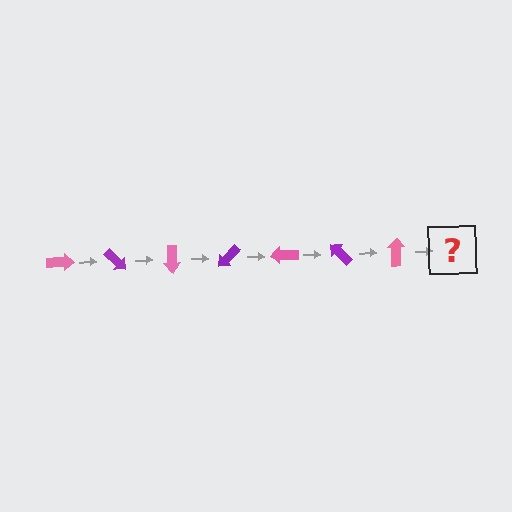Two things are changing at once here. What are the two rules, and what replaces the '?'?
The two rules are that it rotates 45 degrees each step and the color cycles through pink and purple. The '?' should be a purple arrow, rotated 315 degrees from the start.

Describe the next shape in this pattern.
It should be a purple arrow, rotated 315 degrees from the start.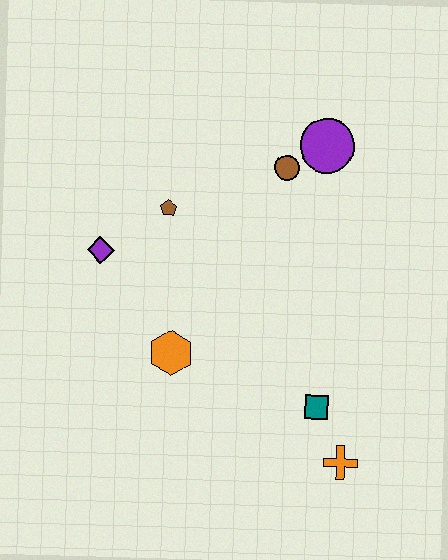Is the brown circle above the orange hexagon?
Yes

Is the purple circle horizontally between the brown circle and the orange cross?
Yes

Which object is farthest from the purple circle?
The orange cross is farthest from the purple circle.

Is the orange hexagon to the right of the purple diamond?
Yes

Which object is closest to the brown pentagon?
The purple diamond is closest to the brown pentagon.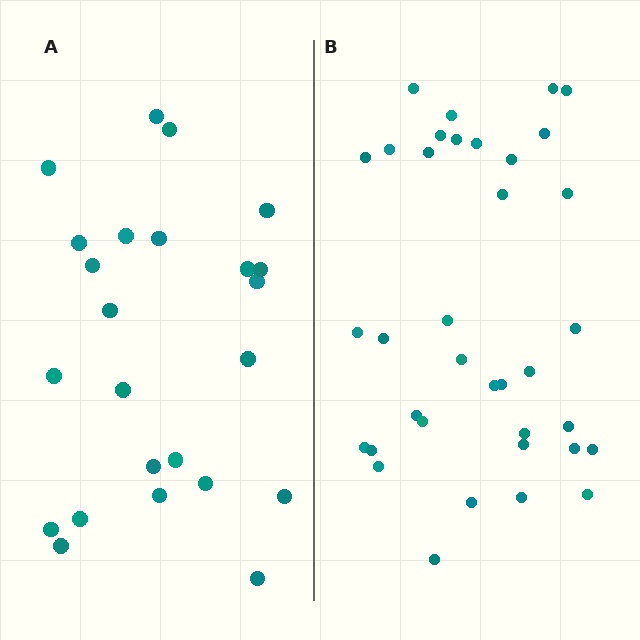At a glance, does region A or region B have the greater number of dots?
Region B (the right region) has more dots.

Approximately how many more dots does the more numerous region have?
Region B has roughly 12 or so more dots than region A.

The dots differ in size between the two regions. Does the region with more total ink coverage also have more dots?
No. Region A has more total ink coverage because its dots are larger, but region B actually contains more individual dots. Total area can be misleading — the number of items is what matters here.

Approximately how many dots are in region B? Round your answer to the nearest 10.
About 40 dots. (The exact count is 36, which rounds to 40.)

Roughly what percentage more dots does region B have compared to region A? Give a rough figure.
About 50% more.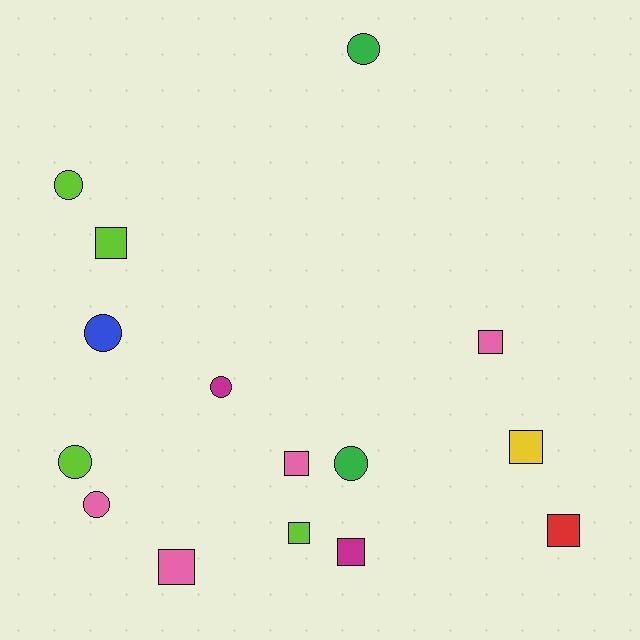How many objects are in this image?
There are 15 objects.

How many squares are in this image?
There are 8 squares.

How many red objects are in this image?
There is 1 red object.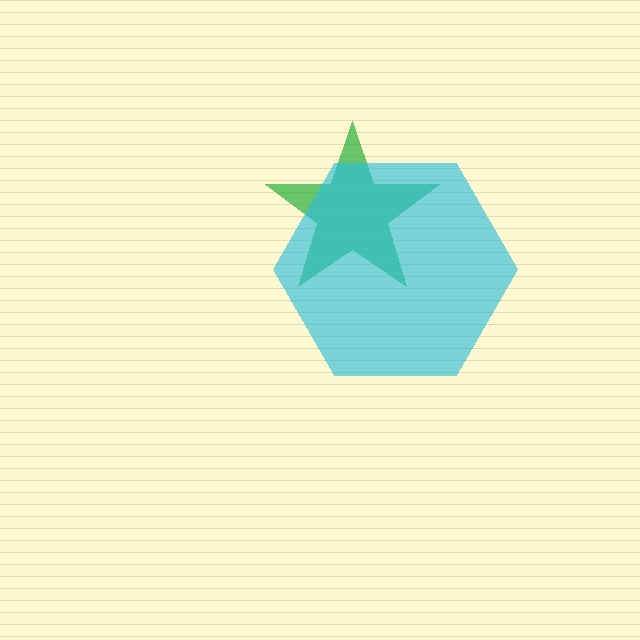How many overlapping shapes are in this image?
There are 2 overlapping shapes in the image.